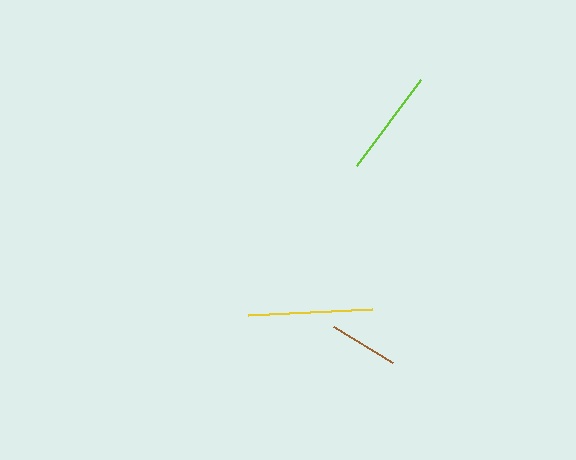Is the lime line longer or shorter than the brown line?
The lime line is longer than the brown line.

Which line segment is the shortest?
The brown line is the shortest at approximately 69 pixels.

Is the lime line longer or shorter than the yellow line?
The yellow line is longer than the lime line.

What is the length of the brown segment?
The brown segment is approximately 69 pixels long.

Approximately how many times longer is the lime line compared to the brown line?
The lime line is approximately 1.6 times the length of the brown line.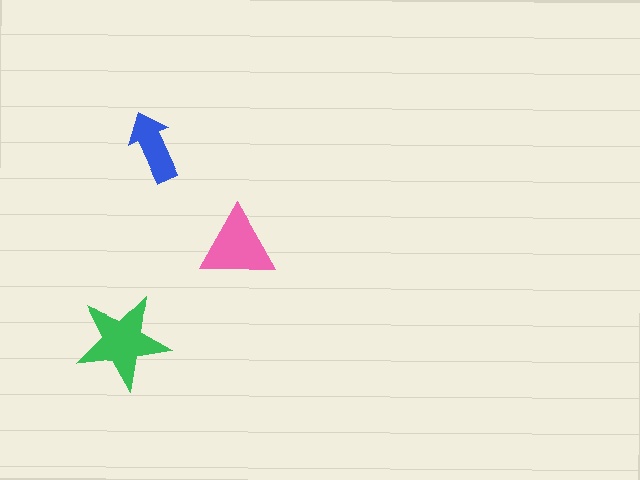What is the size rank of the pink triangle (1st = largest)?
2nd.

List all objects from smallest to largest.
The blue arrow, the pink triangle, the green star.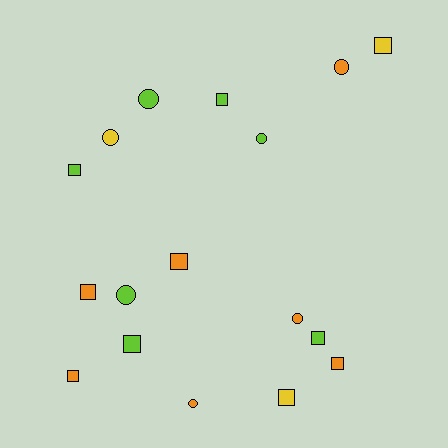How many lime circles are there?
There are 3 lime circles.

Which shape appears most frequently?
Square, with 10 objects.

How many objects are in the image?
There are 17 objects.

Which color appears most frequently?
Orange, with 7 objects.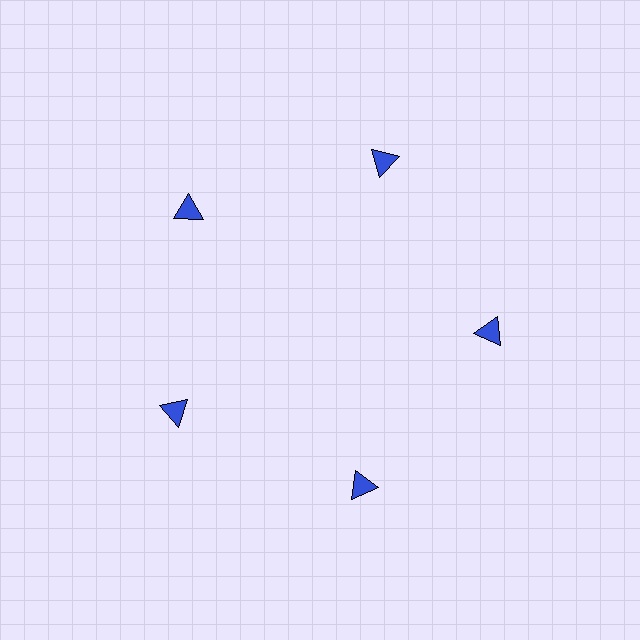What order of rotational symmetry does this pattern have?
This pattern has 5-fold rotational symmetry.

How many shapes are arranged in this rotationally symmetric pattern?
There are 5 shapes, arranged in 5 groups of 1.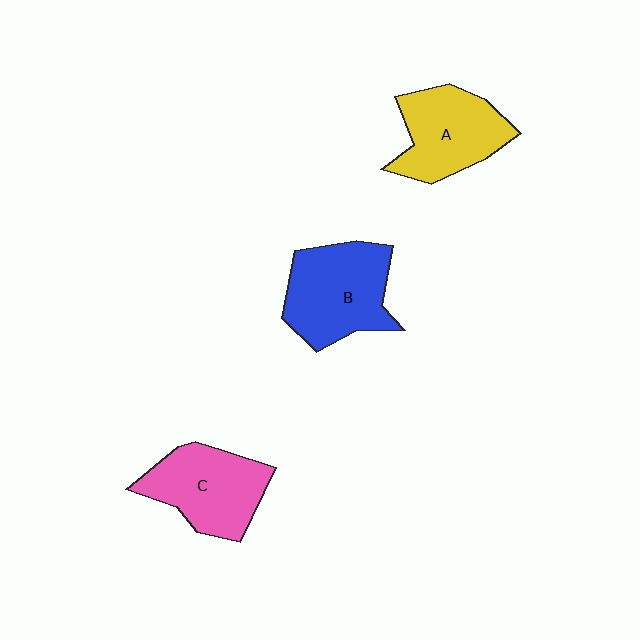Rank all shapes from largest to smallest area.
From largest to smallest: B (blue), C (pink), A (yellow).